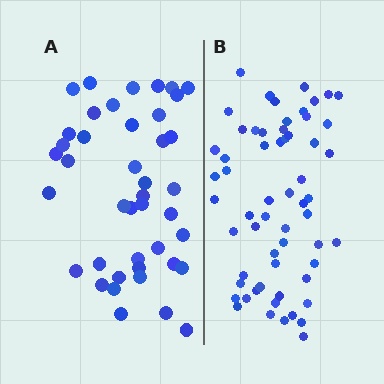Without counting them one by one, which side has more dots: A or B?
Region B (the right region) has more dots.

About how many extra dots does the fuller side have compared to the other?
Region B has approximately 20 more dots than region A.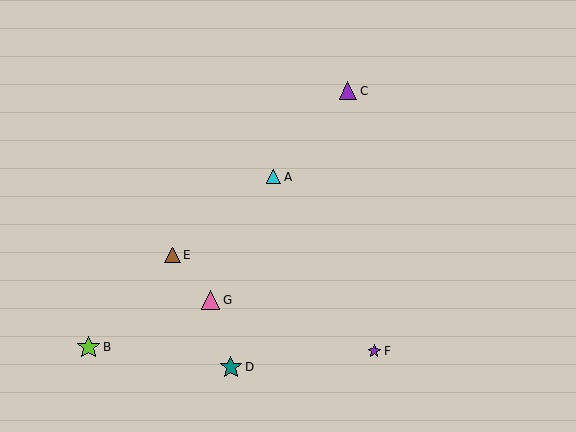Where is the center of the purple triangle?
The center of the purple triangle is at (348, 91).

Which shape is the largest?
The lime star (labeled B) is the largest.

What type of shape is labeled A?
Shape A is a cyan triangle.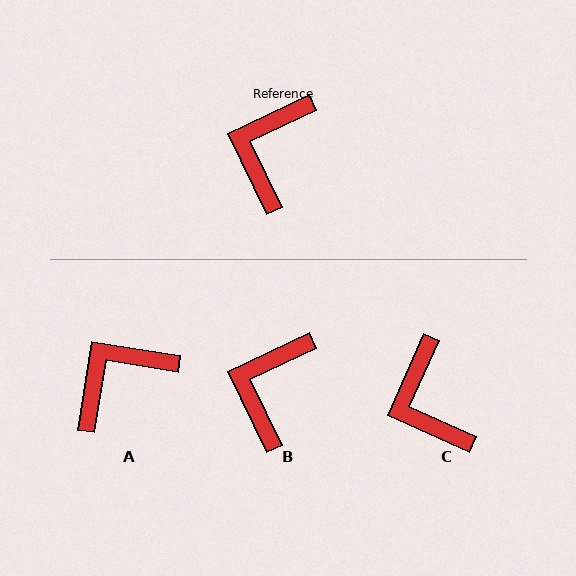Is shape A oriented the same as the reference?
No, it is off by about 34 degrees.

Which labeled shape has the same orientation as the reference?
B.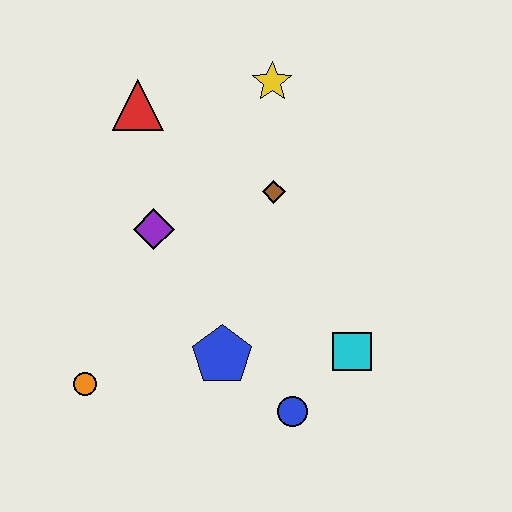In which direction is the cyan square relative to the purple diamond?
The cyan square is to the right of the purple diamond.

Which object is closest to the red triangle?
The purple diamond is closest to the red triangle.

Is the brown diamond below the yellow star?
Yes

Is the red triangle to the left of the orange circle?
No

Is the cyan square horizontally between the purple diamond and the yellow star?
No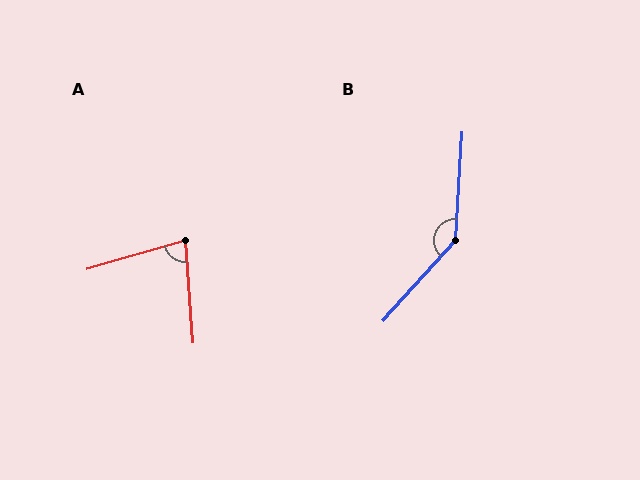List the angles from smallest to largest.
A (78°), B (141°).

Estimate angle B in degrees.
Approximately 141 degrees.